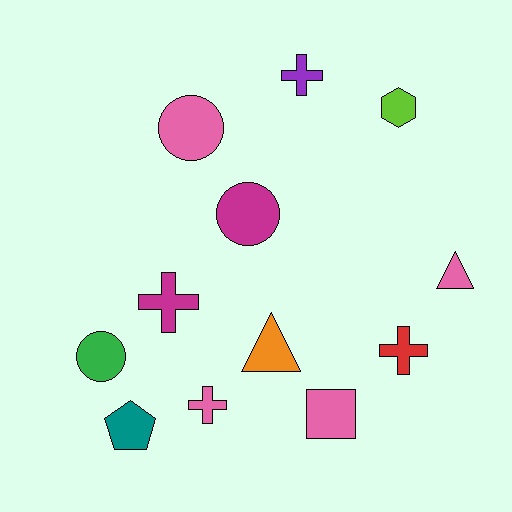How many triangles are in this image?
There are 2 triangles.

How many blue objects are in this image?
There are no blue objects.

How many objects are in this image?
There are 12 objects.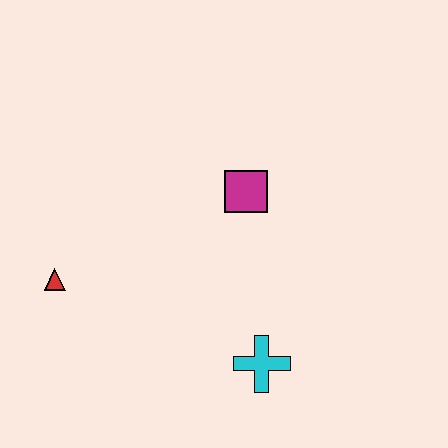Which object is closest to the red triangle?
The magenta square is closest to the red triangle.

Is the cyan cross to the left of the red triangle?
No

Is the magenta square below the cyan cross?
No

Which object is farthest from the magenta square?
The red triangle is farthest from the magenta square.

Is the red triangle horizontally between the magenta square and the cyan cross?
No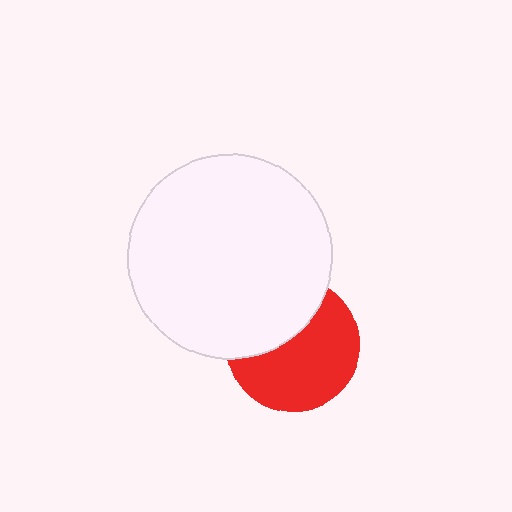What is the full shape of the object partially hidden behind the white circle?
The partially hidden object is a red circle.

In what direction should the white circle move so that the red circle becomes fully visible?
The white circle should move up. That is the shortest direction to clear the overlap and leave the red circle fully visible.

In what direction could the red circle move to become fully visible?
The red circle could move down. That would shift it out from behind the white circle entirely.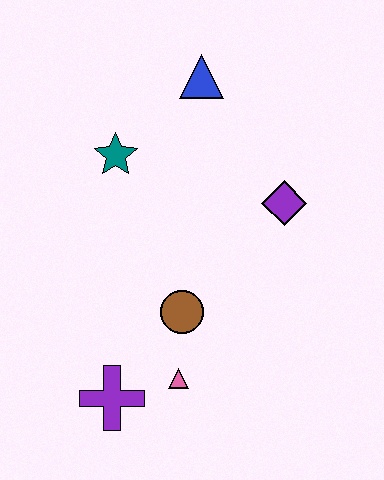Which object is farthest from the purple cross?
The blue triangle is farthest from the purple cross.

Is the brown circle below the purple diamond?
Yes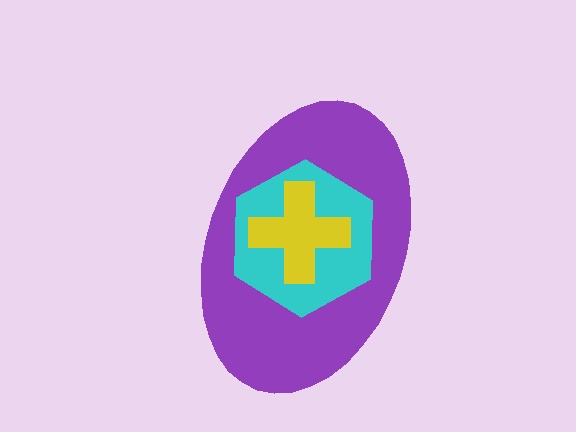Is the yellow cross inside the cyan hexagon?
Yes.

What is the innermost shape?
The yellow cross.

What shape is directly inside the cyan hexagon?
The yellow cross.